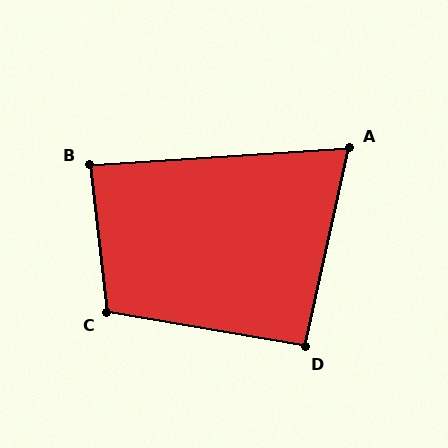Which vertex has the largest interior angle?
C, at approximately 106 degrees.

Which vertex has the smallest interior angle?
A, at approximately 74 degrees.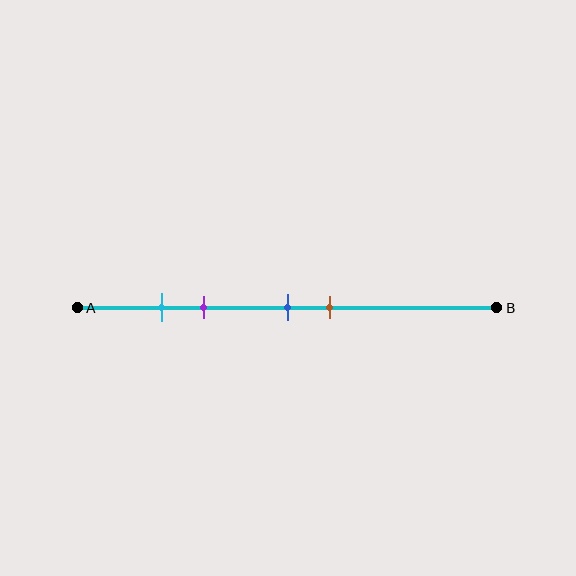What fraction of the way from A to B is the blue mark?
The blue mark is approximately 50% (0.5) of the way from A to B.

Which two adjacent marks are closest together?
The cyan and purple marks are the closest adjacent pair.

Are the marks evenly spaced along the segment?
No, the marks are not evenly spaced.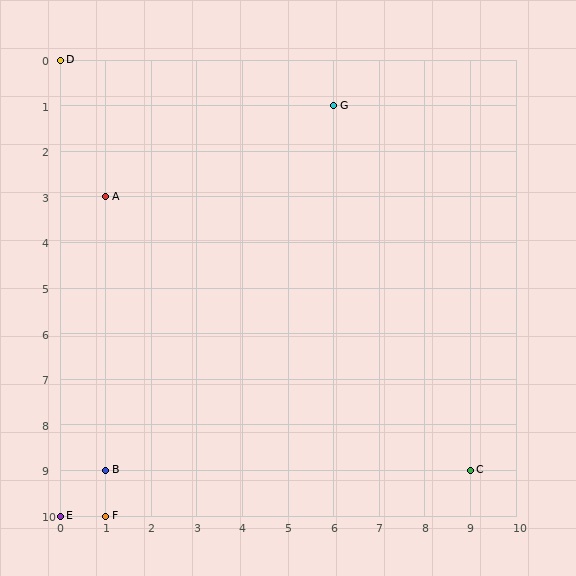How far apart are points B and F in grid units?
Points B and F are 1 row apart.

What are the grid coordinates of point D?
Point D is at grid coordinates (0, 0).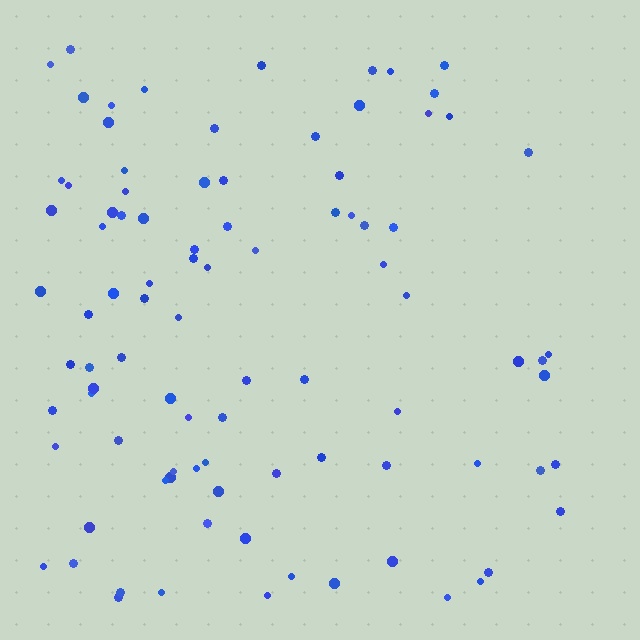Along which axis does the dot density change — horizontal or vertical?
Horizontal.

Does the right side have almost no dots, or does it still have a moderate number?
Still a moderate number, just noticeably fewer than the left.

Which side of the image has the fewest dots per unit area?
The right.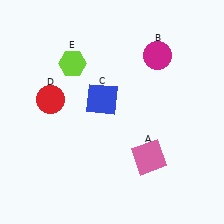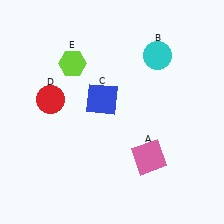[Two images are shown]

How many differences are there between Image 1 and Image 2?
There is 1 difference between the two images.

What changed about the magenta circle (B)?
In Image 1, B is magenta. In Image 2, it changed to cyan.